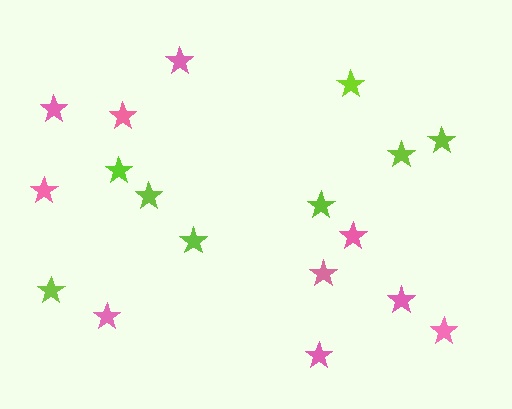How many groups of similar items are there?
There are 2 groups: one group of lime stars (8) and one group of pink stars (10).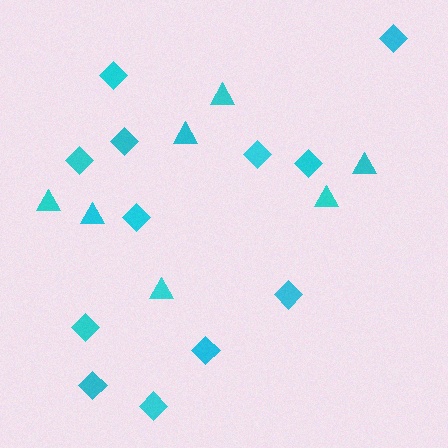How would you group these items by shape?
There are 2 groups: one group of triangles (7) and one group of diamonds (12).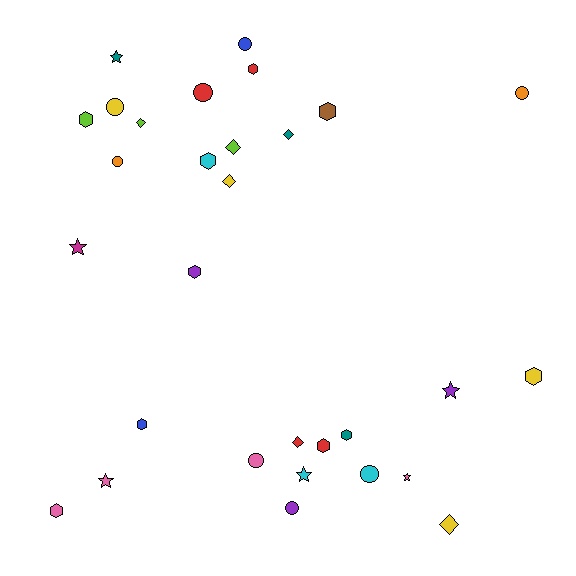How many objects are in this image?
There are 30 objects.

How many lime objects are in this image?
There are 3 lime objects.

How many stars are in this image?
There are 6 stars.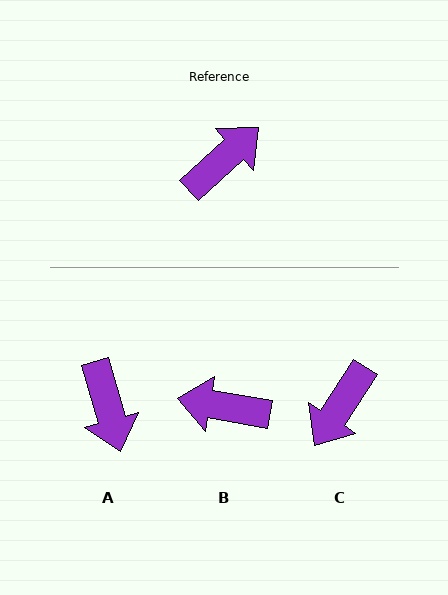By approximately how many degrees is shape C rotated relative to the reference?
Approximately 166 degrees clockwise.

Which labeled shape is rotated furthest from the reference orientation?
C, about 166 degrees away.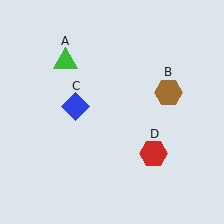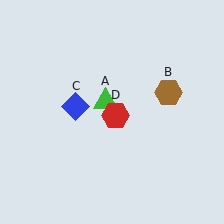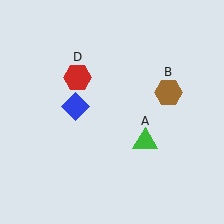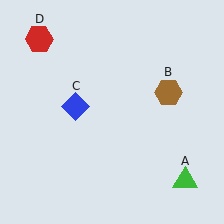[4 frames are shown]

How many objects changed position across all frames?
2 objects changed position: green triangle (object A), red hexagon (object D).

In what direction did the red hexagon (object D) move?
The red hexagon (object D) moved up and to the left.